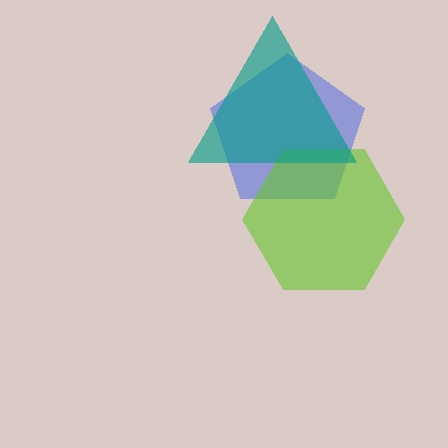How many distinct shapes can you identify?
There are 3 distinct shapes: a blue pentagon, a lime hexagon, a teal triangle.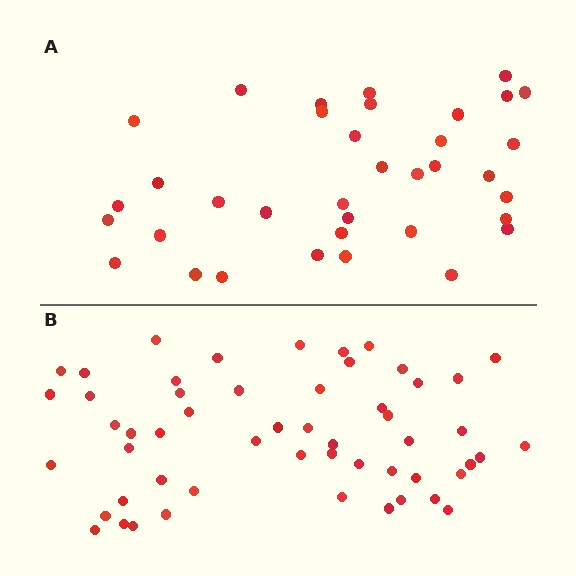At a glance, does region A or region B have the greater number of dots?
Region B (the bottom region) has more dots.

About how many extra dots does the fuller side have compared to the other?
Region B has approximately 20 more dots than region A.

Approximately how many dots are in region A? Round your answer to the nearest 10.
About 40 dots. (The exact count is 36, which rounds to 40.)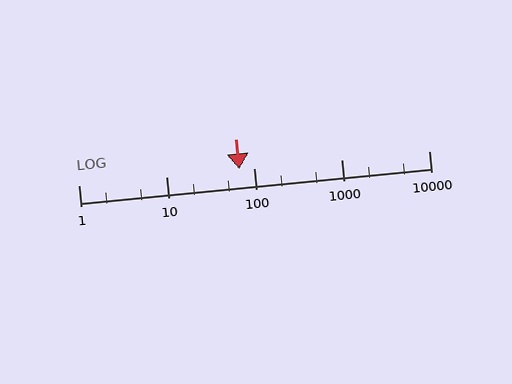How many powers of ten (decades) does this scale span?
The scale spans 4 decades, from 1 to 10000.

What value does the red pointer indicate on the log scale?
The pointer indicates approximately 69.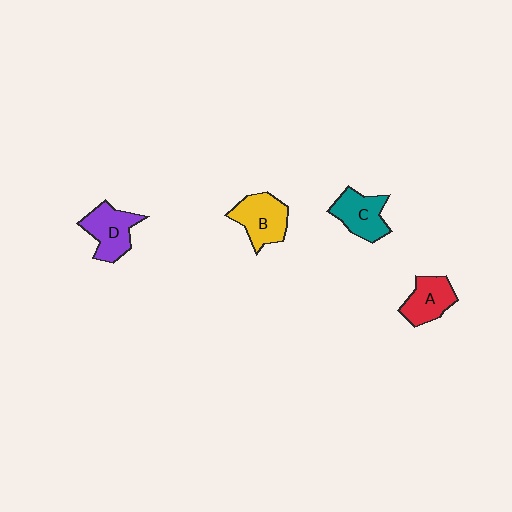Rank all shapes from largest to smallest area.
From largest to smallest: B (yellow), D (purple), C (teal), A (red).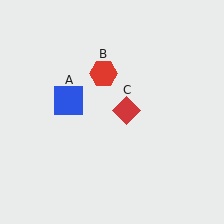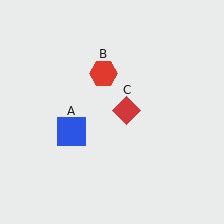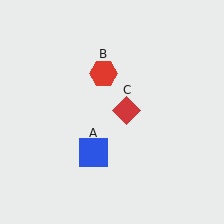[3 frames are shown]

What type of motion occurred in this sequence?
The blue square (object A) rotated counterclockwise around the center of the scene.